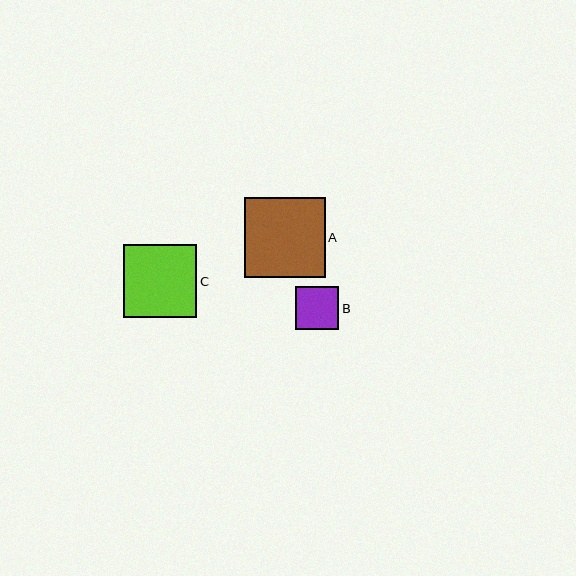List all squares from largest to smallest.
From largest to smallest: A, C, B.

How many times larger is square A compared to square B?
Square A is approximately 1.8 times the size of square B.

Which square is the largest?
Square A is the largest with a size of approximately 80 pixels.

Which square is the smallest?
Square B is the smallest with a size of approximately 43 pixels.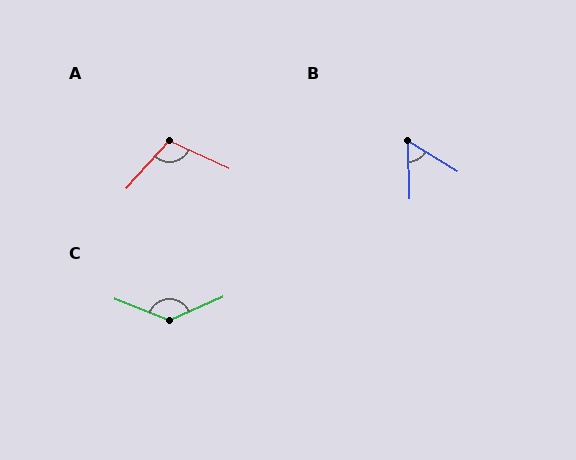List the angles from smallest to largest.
B (56°), A (106°), C (135°).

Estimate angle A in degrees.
Approximately 106 degrees.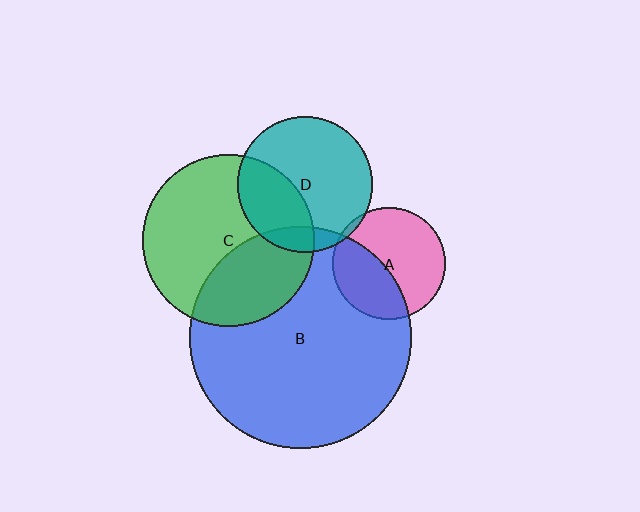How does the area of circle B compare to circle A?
Approximately 3.9 times.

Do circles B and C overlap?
Yes.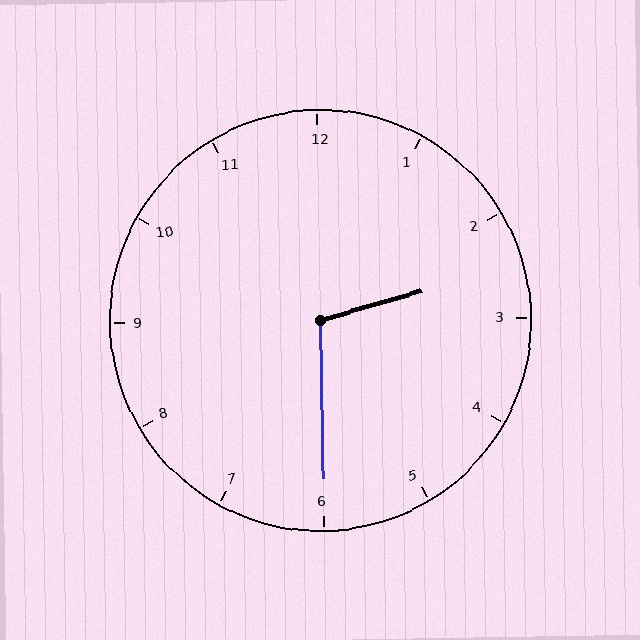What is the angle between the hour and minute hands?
Approximately 105 degrees.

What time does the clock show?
2:30.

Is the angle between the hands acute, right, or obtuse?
It is obtuse.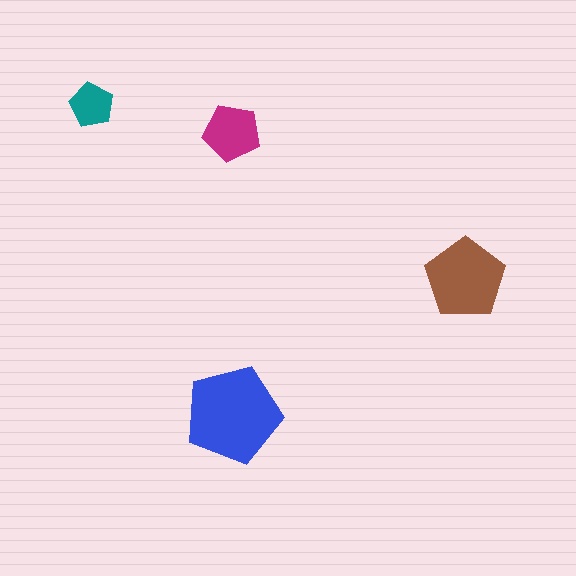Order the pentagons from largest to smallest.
the blue one, the brown one, the magenta one, the teal one.